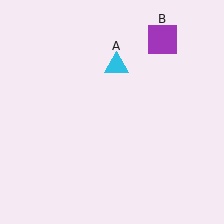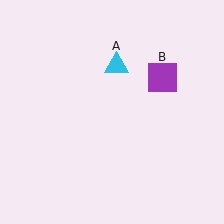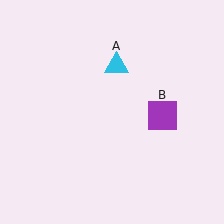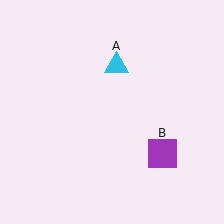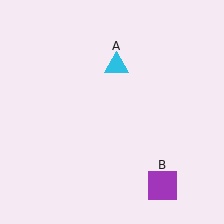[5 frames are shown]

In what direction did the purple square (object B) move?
The purple square (object B) moved down.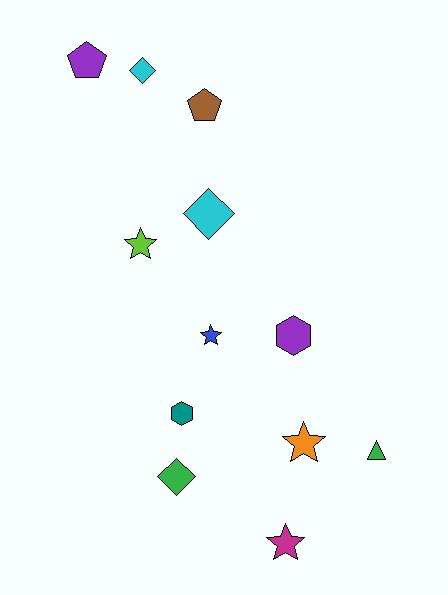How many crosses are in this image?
There are no crosses.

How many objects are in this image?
There are 12 objects.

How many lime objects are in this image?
There is 1 lime object.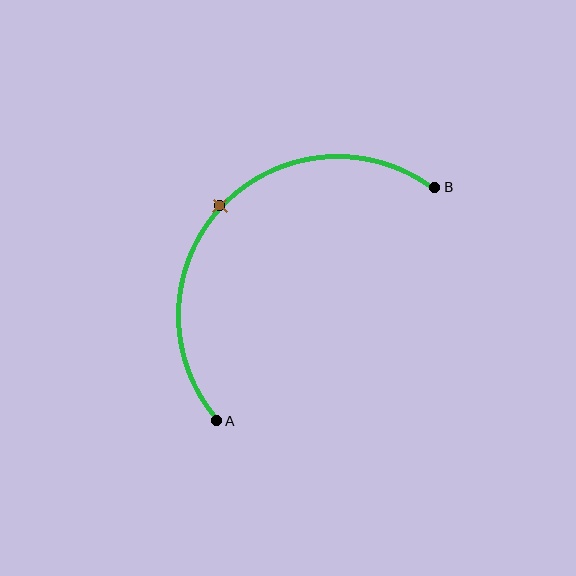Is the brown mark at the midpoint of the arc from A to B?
Yes. The brown mark lies on the arc at equal arc-length from both A and B — it is the arc midpoint.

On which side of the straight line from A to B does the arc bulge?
The arc bulges above and to the left of the straight line connecting A and B.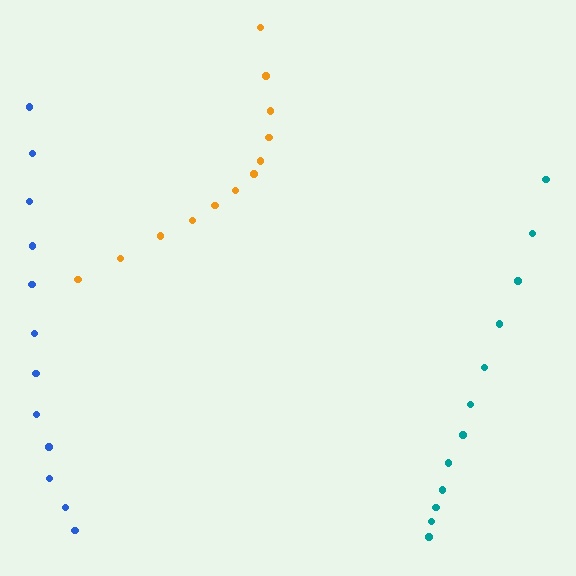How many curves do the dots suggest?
There are 3 distinct paths.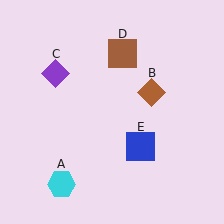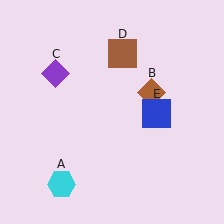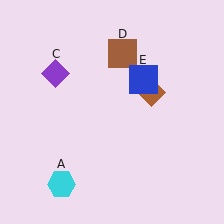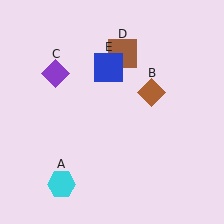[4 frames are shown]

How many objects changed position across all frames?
1 object changed position: blue square (object E).